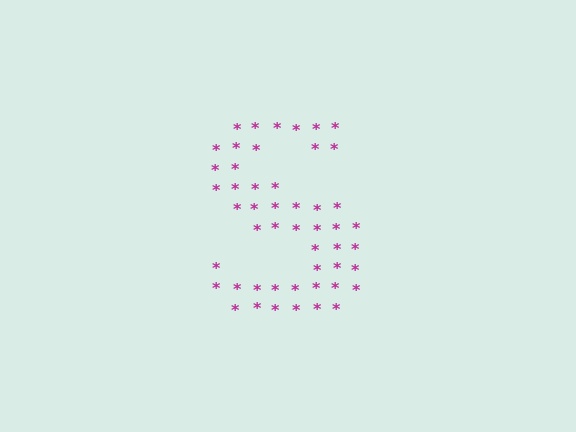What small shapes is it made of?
It is made of small asterisks.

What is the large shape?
The large shape is the letter S.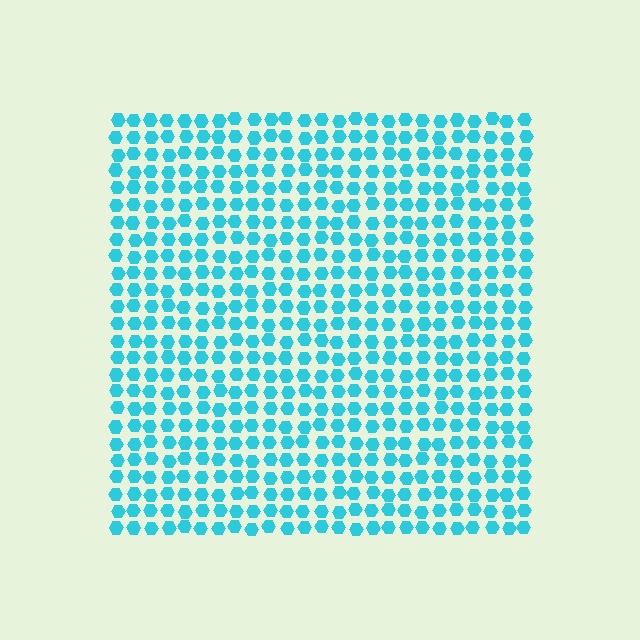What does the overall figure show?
The overall figure shows a square.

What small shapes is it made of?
It is made of small hexagons.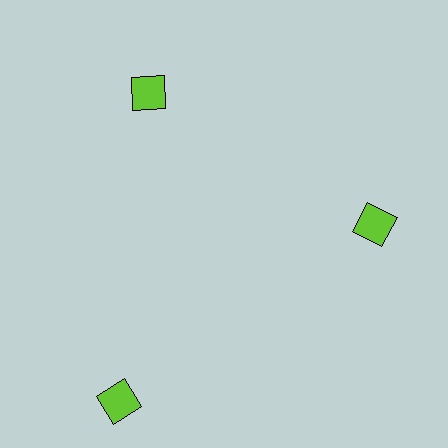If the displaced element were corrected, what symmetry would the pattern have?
It would have 3-fold rotational symmetry — the pattern would map onto itself every 120 degrees.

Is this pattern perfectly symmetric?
No. The 3 lime squares are arranged in a ring, but one element near the 7 o'clock position is pushed outward from the center, breaking the 3-fold rotational symmetry.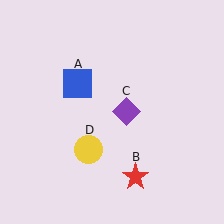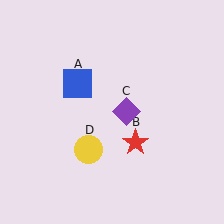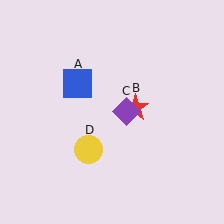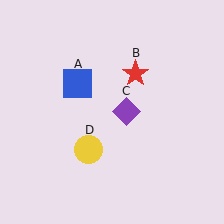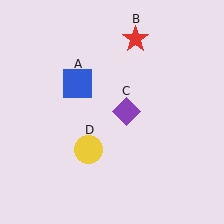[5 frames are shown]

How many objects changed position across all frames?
1 object changed position: red star (object B).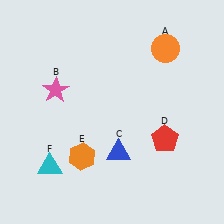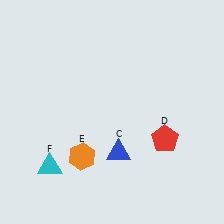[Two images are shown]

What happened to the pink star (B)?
The pink star (B) was removed in Image 2. It was in the top-left area of Image 1.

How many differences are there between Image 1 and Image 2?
There are 2 differences between the two images.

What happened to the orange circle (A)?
The orange circle (A) was removed in Image 2. It was in the top-right area of Image 1.